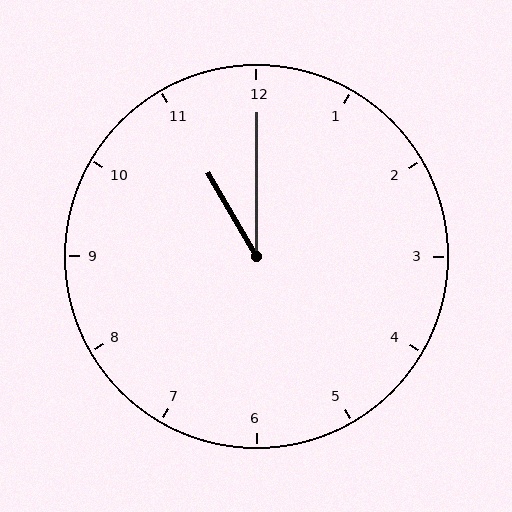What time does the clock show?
11:00.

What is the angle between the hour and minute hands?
Approximately 30 degrees.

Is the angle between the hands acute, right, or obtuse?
It is acute.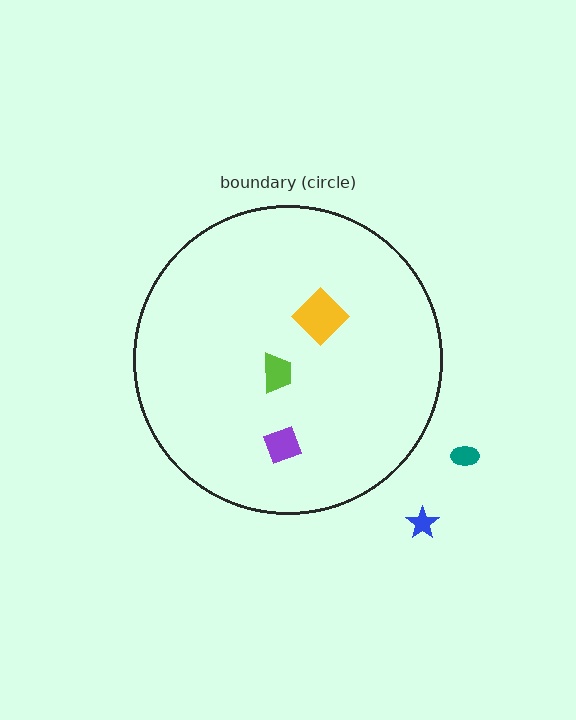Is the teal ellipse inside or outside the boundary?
Outside.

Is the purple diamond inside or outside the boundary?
Inside.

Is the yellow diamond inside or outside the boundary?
Inside.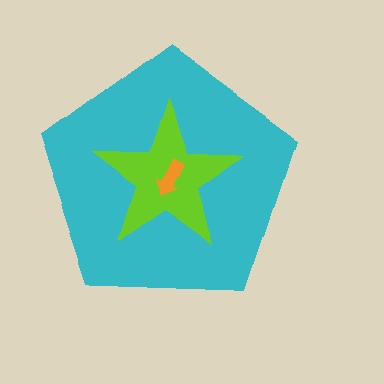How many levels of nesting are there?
3.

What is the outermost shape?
The cyan pentagon.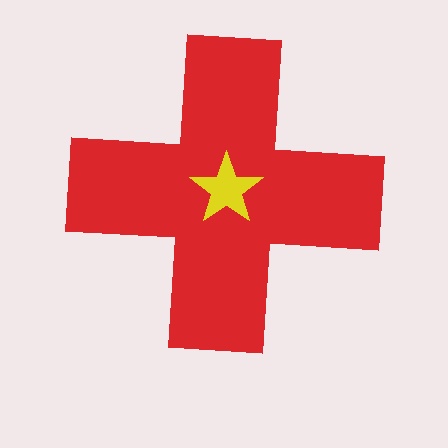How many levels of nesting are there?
2.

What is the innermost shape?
The yellow star.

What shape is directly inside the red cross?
The yellow star.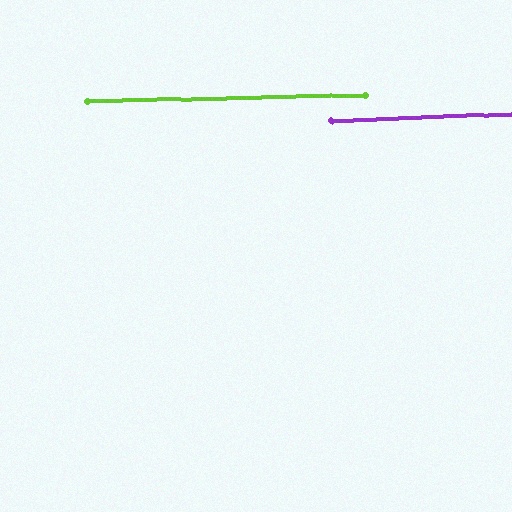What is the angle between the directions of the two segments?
Approximately 1 degree.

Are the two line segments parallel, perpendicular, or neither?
Parallel — their directions differ by only 0.9°.